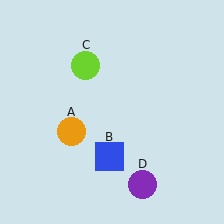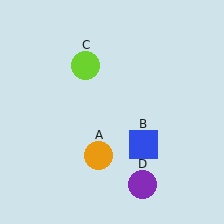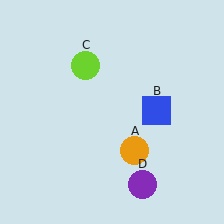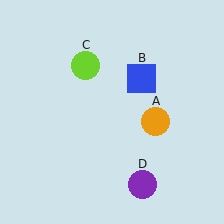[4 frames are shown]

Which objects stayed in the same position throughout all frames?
Lime circle (object C) and purple circle (object D) remained stationary.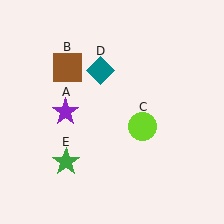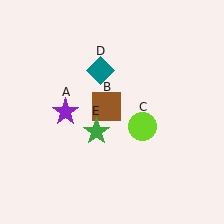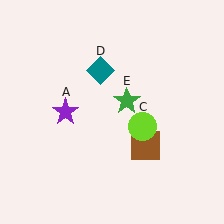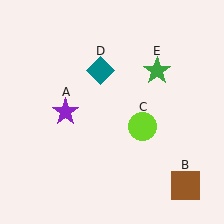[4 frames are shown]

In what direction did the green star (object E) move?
The green star (object E) moved up and to the right.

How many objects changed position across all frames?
2 objects changed position: brown square (object B), green star (object E).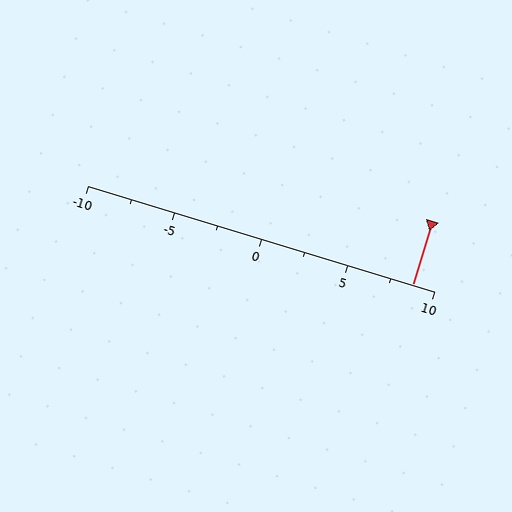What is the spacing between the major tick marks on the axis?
The major ticks are spaced 5 apart.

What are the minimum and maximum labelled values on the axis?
The axis runs from -10 to 10.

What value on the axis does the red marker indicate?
The marker indicates approximately 8.8.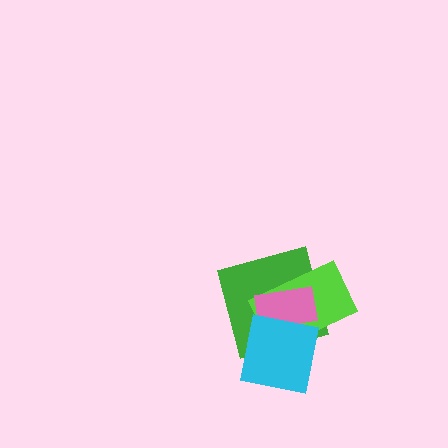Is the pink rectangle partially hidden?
Yes, it is partially covered by another shape.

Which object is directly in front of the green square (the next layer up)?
The lime rectangle is directly in front of the green square.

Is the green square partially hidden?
Yes, it is partially covered by another shape.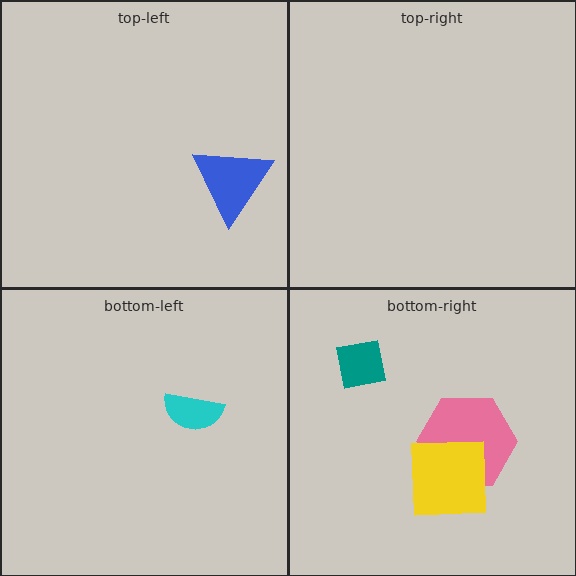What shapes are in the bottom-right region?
The pink hexagon, the yellow square, the teal square.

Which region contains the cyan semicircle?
The bottom-left region.